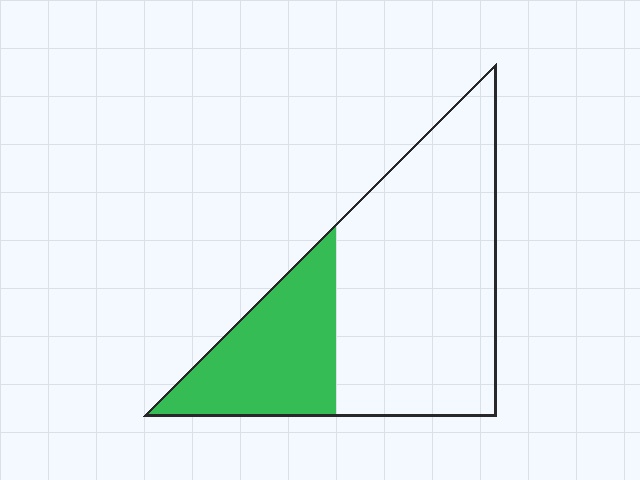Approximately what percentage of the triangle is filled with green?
Approximately 30%.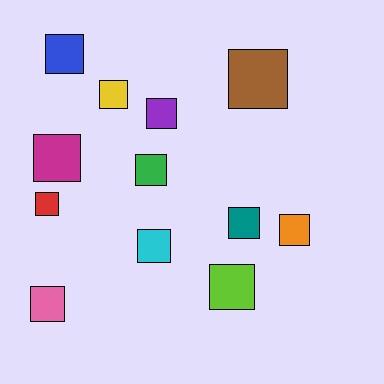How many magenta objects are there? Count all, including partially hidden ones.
There is 1 magenta object.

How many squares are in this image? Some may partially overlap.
There are 12 squares.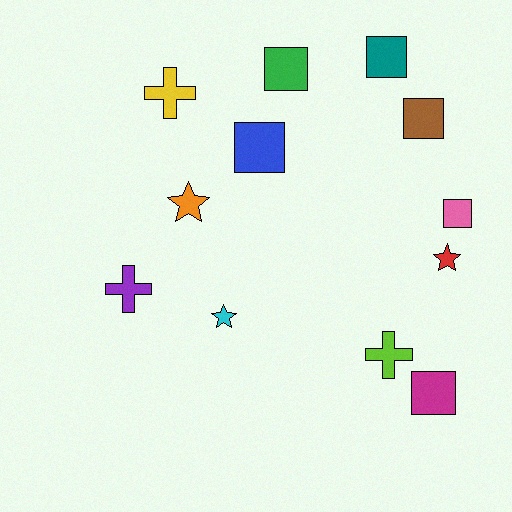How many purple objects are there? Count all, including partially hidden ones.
There is 1 purple object.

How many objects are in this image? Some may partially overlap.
There are 12 objects.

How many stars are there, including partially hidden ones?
There are 3 stars.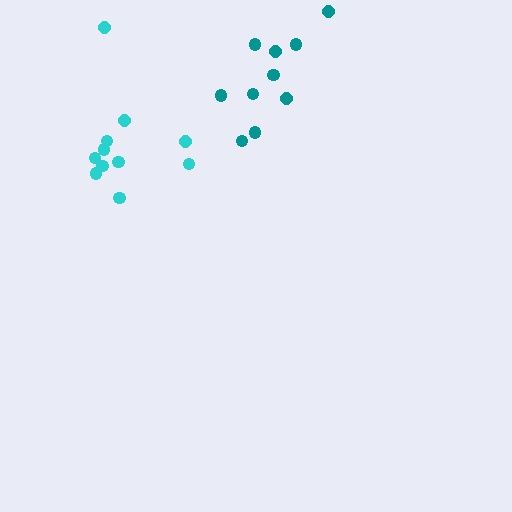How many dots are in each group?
Group 1: 11 dots, Group 2: 10 dots (21 total).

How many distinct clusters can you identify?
There are 2 distinct clusters.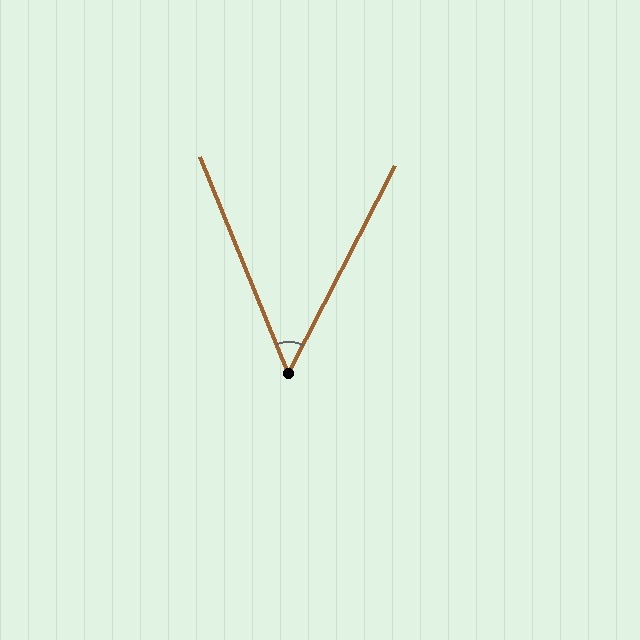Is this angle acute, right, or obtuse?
It is acute.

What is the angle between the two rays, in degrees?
Approximately 49 degrees.